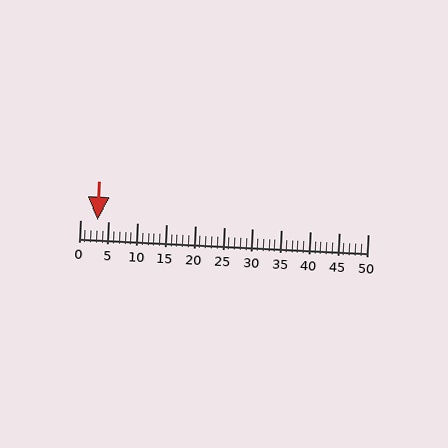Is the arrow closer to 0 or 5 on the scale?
The arrow is closer to 5.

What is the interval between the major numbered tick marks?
The major tick marks are spaced 5 units apart.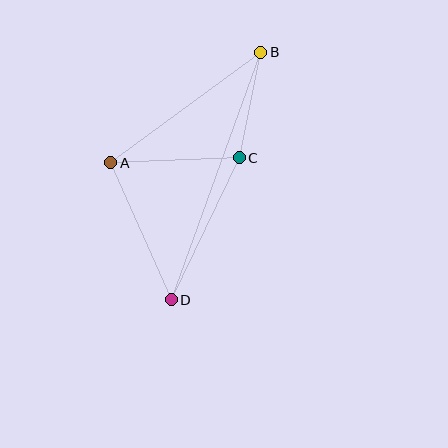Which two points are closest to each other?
Points B and C are closest to each other.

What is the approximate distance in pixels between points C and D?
The distance between C and D is approximately 157 pixels.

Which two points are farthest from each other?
Points B and D are farthest from each other.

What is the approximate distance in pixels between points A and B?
The distance between A and B is approximately 186 pixels.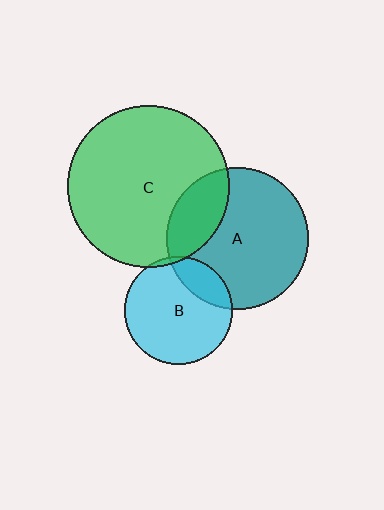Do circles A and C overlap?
Yes.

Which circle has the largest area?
Circle C (green).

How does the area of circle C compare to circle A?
Approximately 1.3 times.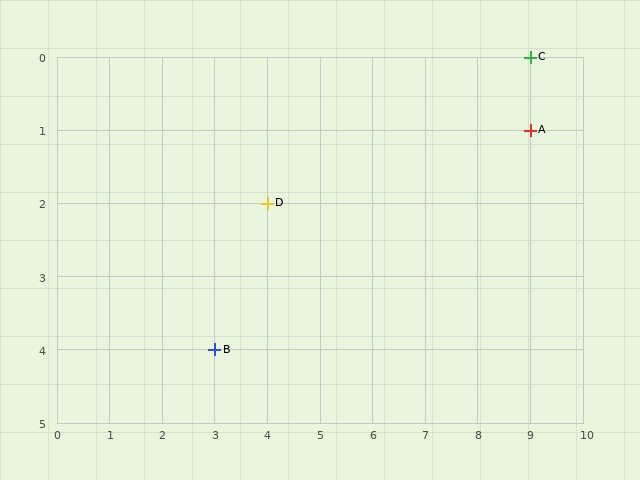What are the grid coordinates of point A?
Point A is at grid coordinates (9, 1).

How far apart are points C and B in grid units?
Points C and B are 6 columns and 4 rows apart (about 7.2 grid units diagonally).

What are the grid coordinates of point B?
Point B is at grid coordinates (3, 4).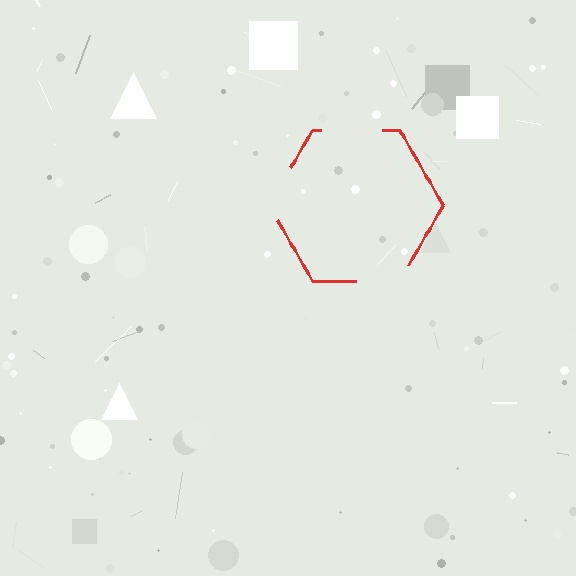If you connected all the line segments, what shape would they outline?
They would outline a hexagon.